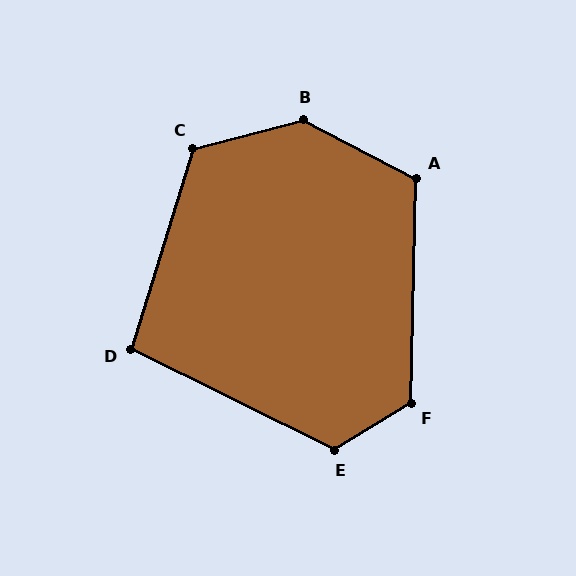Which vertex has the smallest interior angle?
D, at approximately 99 degrees.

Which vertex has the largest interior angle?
B, at approximately 138 degrees.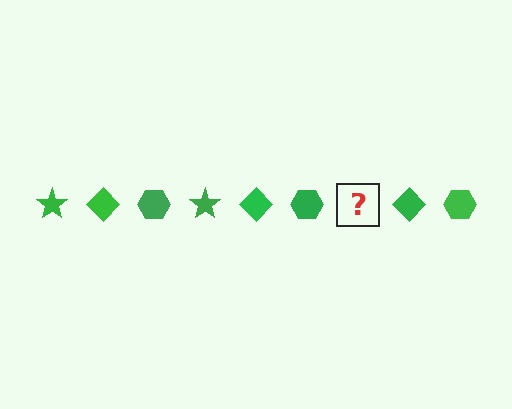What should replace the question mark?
The question mark should be replaced with a green star.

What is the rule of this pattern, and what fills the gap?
The rule is that the pattern cycles through star, diamond, hexagon shapes in green. The gap should be filled with a green star.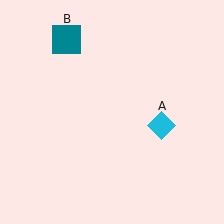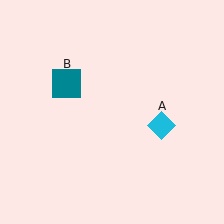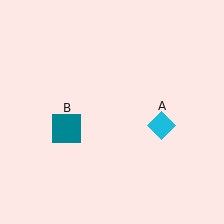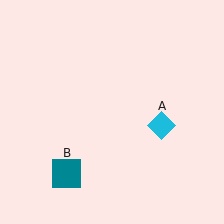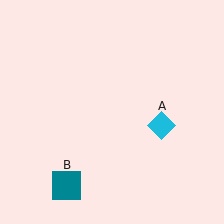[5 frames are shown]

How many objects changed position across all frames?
1 object changed position: teal square (object B).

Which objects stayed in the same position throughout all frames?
Cyan diamond (object A) remained stationary.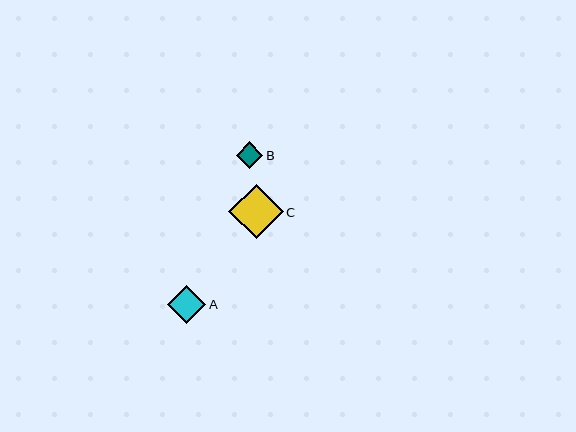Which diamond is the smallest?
Diamond B is the smallest with a size of approximately 27 pixels.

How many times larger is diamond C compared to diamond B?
Diamond C is approximately 2.0 times the size of diamond B.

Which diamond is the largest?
Diamond C is the largest with a size of approximately 54 pixels.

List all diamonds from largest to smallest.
From largest to smallest: C, A, B.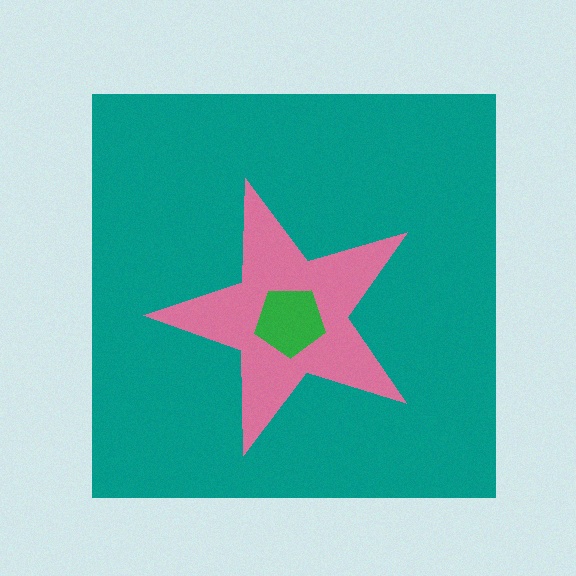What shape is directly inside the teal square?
The pink star.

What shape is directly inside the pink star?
The green pentagon.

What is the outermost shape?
The teal square.